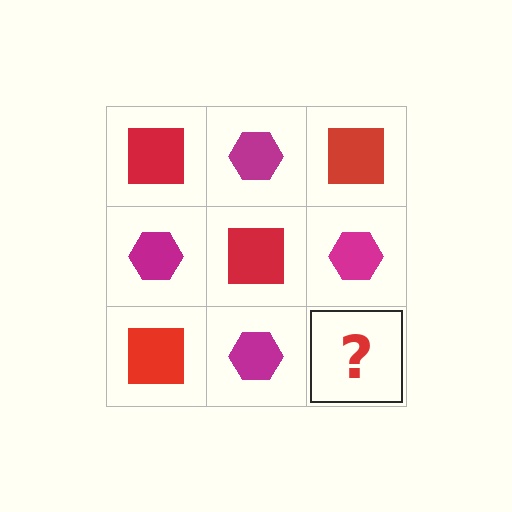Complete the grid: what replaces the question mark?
The question mark should be replaced with a red square.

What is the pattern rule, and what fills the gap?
The rule is that it alternates red square and magenta hexagon in a checkerboard pattern. The gap should be filled with a red square.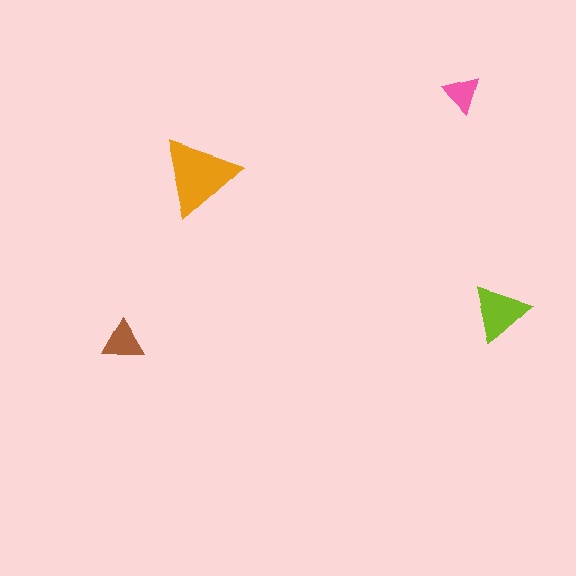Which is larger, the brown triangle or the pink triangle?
The brown one.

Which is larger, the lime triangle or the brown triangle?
The lime one.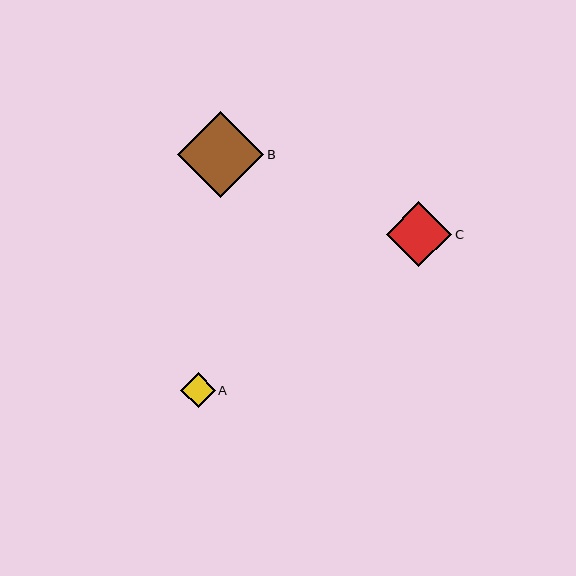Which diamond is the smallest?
Diamond A is the smallest with a size of approximately 34 pixels.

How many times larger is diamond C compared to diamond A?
Diamond C is approximately 1.9 times the size of diamond A.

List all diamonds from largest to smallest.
From largest to smallest: B, C, A.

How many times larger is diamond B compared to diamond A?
Diamond B is approximately 2.5 times the size of diamond A.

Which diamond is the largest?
Diamond B is the largest with a size of approximately 86 pixels.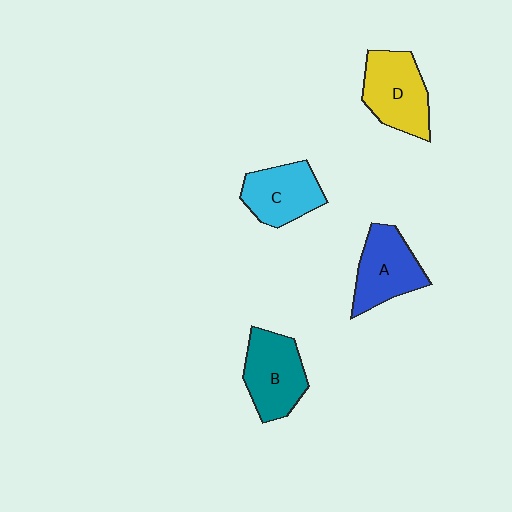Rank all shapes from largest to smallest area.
From largest to smallest: D (yellow), B (teal), A (blue), C (cyan).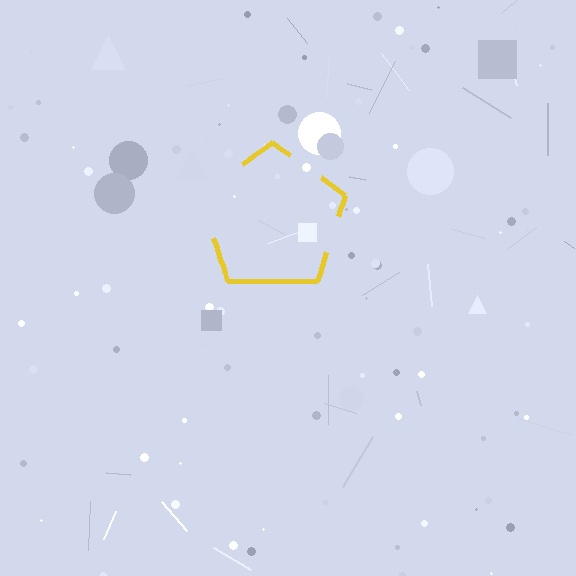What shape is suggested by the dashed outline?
The dashed outline suggests a pentagon.